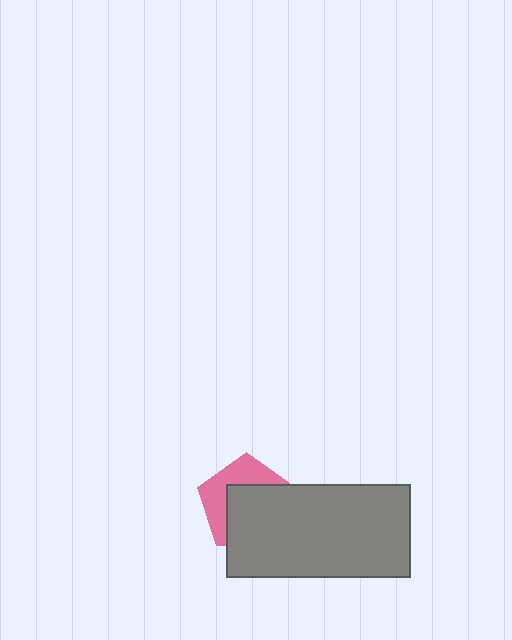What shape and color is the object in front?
The object in front is a gray rectangle.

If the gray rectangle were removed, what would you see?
You would see the complete pink pentagon.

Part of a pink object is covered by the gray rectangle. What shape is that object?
It is a pentagon.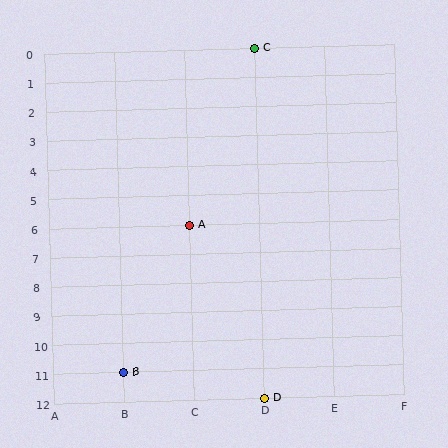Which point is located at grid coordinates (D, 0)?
Point C is at (D, 0).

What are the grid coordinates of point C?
Point C is at grid coordinates (D, 0).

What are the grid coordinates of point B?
Point B is at grid coordinates (B, 11).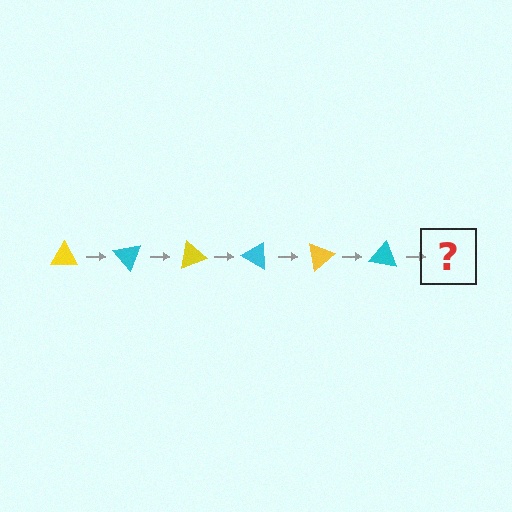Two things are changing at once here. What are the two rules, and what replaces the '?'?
The two rules are that it rotates 50 degrees each step and the color cycles through yellow and cyan. The '?' should be a yellow triangle, rotated 300 degrees from the start.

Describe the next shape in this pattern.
It should be a yellow triangle, rotated 300 degrees from the start.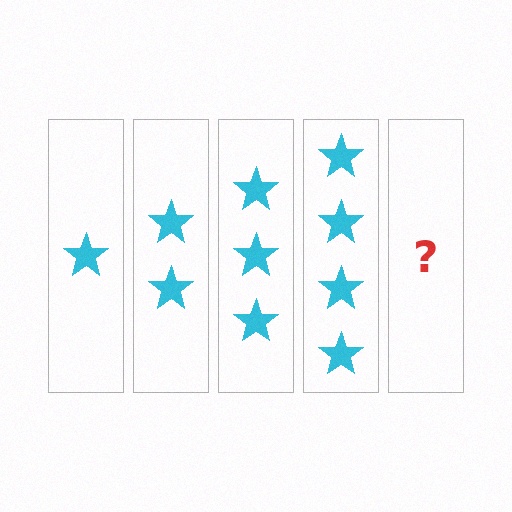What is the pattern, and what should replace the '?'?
The pattern is that each step adds one more star. The '?' should be 5 stars.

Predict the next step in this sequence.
The next step is 5 stars.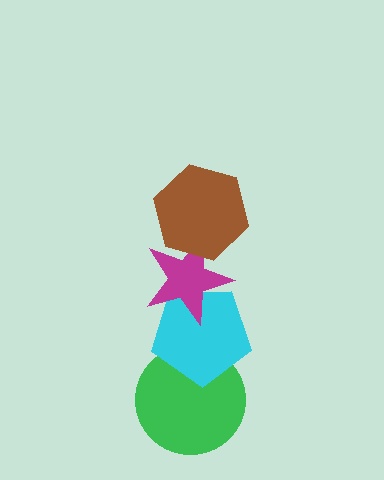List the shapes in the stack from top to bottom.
From top to bottom: the brown hexagon, the magenta star, the cyan pentagon, the green circle.